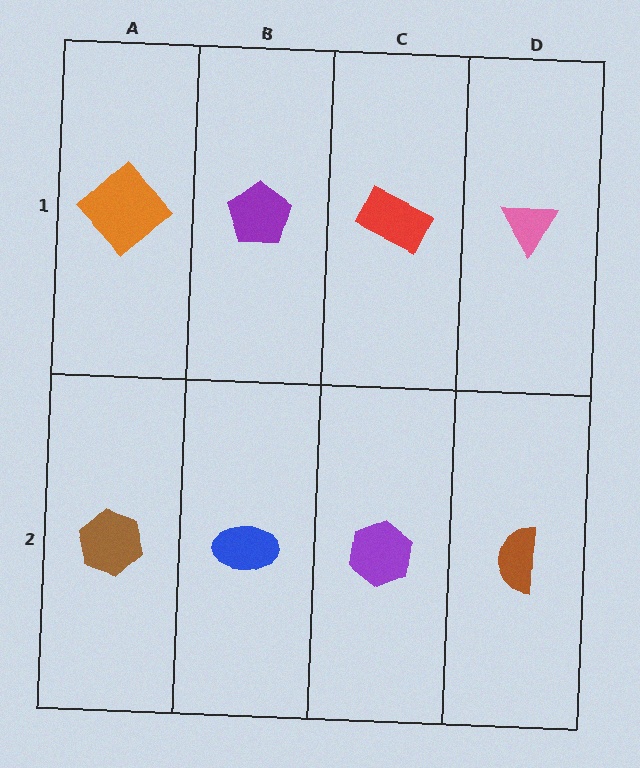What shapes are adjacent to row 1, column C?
A purple hexagon (row 2, column C), a purple pentagon (row 1, column B), a pink triangle (row 1, column D).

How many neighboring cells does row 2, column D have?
2.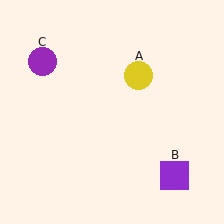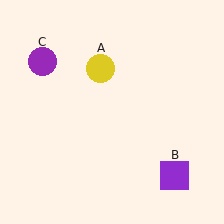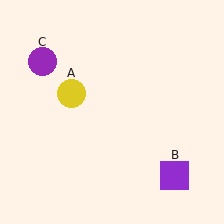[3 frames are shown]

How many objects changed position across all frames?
1 object changed position: yellow circle (object A).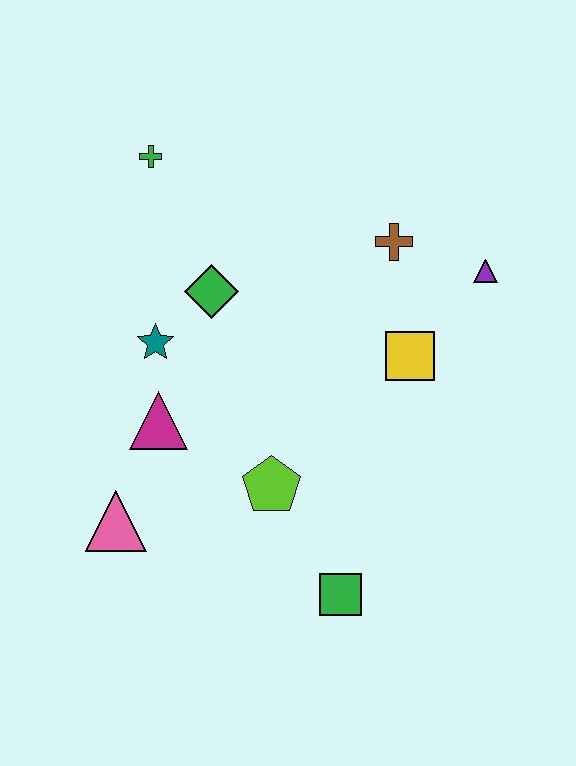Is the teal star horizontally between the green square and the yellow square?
No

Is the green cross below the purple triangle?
No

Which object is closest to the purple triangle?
The brown cross is closest to the purple triangle.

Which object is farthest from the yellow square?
The pink triangle is farthest from the yellow square.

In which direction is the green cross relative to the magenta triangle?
The green cross is above the magenta triangle.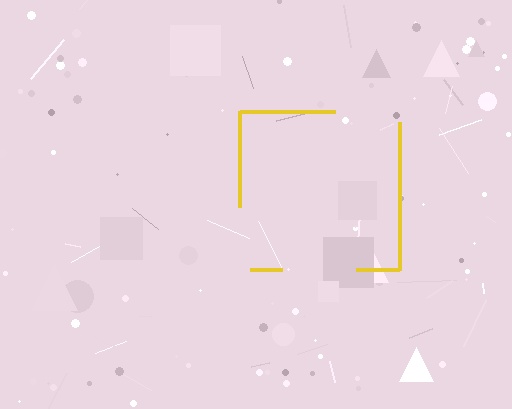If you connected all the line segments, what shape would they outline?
They would outline a square.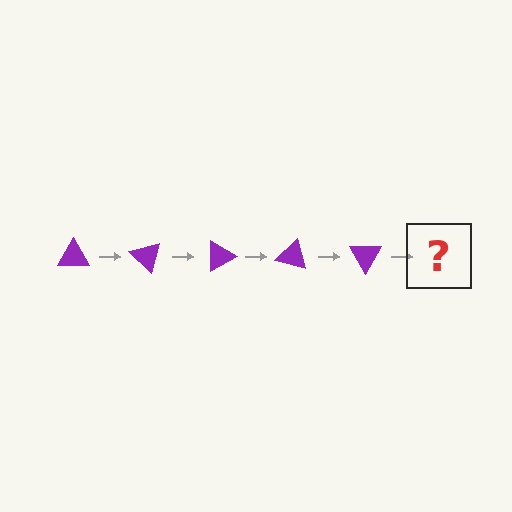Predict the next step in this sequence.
The next step is a purple triangle rotated 225 degrees.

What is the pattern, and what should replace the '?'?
The pattern is that the triangle rotates 45 degrees each step. The '?' should be a purple triangle rotated 225 degrees.